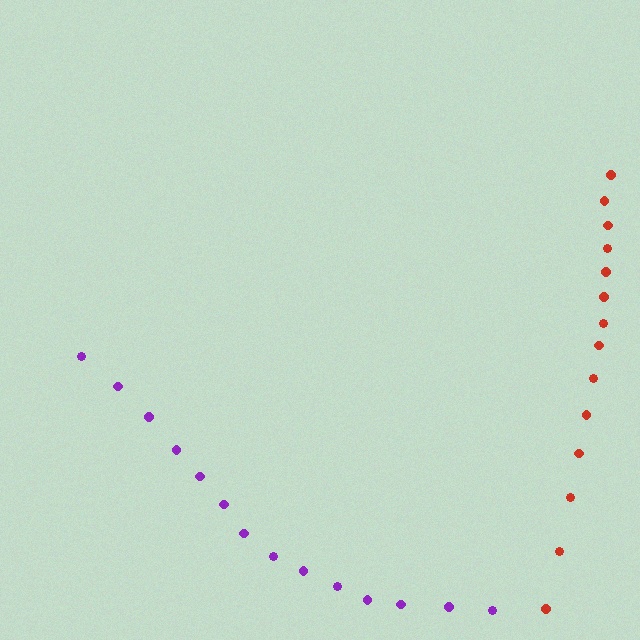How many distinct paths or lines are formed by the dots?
There are 2 distinct paths.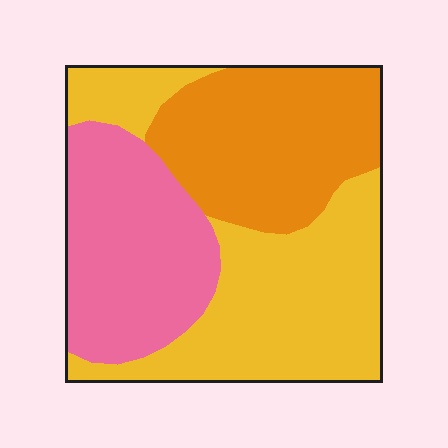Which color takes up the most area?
Yellow, at roughly 40%.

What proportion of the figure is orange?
Orange takes up about one third (1/3) of the figure.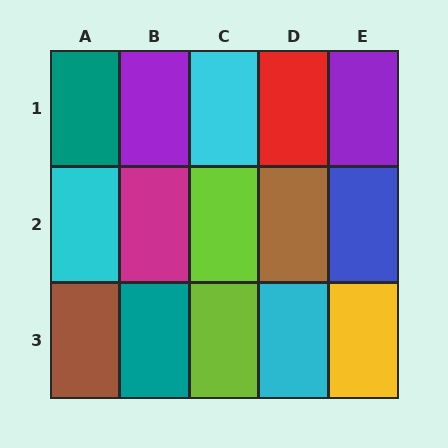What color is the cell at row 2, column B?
Magenta.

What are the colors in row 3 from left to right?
Brown, teal, lime, cyan, yellow.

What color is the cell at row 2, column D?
Brown.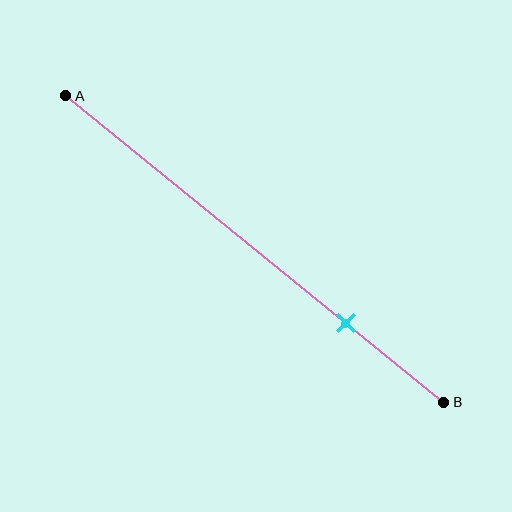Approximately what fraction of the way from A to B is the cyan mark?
The cyan mark is approximately 75% of the way from A to B.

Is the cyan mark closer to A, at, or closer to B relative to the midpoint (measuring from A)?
The cyan mark is closer to point B than the midpoint of segment AB.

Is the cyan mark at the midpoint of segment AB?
No, the mark is at about 75% from A, not at the 50% midpoint.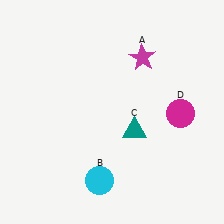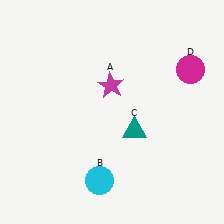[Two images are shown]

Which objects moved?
The objects that moved are: the magenta star (A), the magenta circle (D).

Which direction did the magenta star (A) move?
The magenta star (A) moved left.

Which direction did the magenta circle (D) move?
The magenta circle (D) moved up.